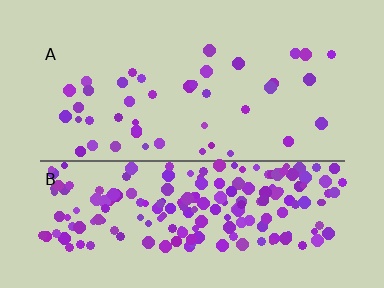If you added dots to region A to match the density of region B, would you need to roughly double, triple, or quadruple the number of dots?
Approximately quadruple.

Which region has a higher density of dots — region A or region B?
B (the bottom).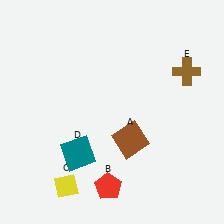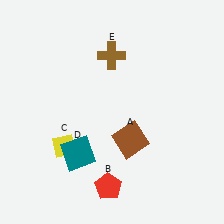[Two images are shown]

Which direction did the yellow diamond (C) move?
The yellow diamond (C) moved up.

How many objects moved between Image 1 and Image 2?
2 objects moved between the two images.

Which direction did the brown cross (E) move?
The brown cross (E) moved left.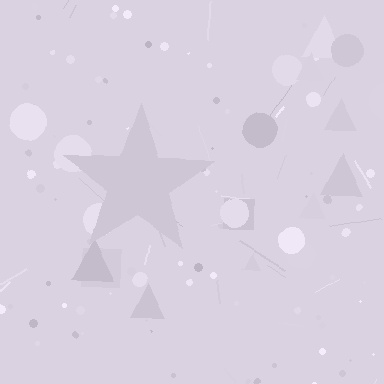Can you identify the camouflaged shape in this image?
The camouflaged shape is a star.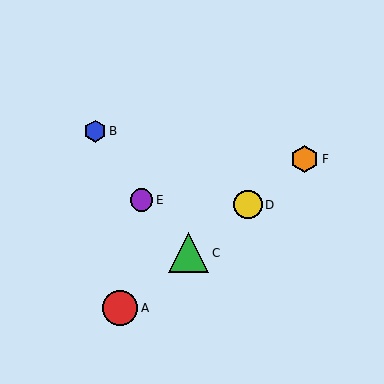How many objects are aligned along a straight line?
4 objects (A, C, D, F) are aligned along a straight line.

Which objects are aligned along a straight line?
Objects A, C, D, F are aligned along a straight line.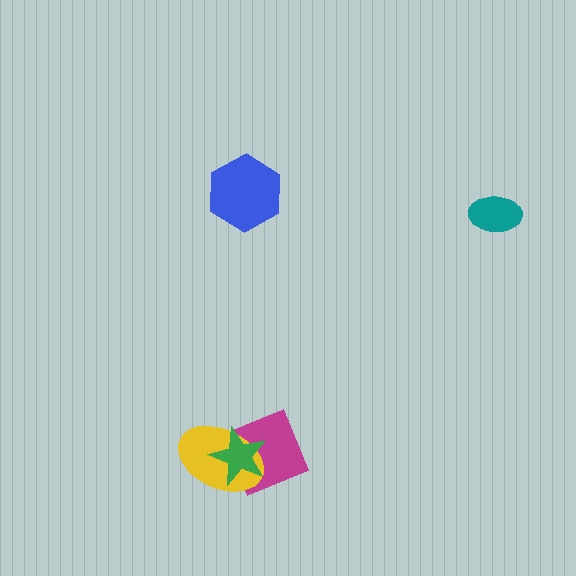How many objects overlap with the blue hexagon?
0 objects overlap with the blue hexagon.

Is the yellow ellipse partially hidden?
Yes, it is partially covered by another shape.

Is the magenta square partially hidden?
Yes, it is partially covered by another shape.